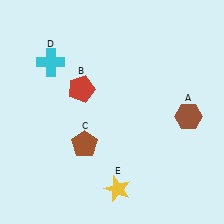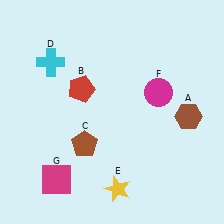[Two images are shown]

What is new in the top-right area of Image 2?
A magenta circle (F) was added in the top-right area of Image 2.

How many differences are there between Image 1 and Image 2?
There are 2 differences between the two images.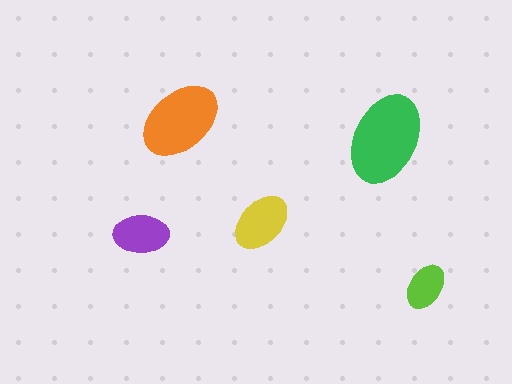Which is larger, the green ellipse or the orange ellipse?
The green one.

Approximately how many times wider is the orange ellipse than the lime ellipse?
About 2 times wider.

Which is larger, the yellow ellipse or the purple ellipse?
The yellow one.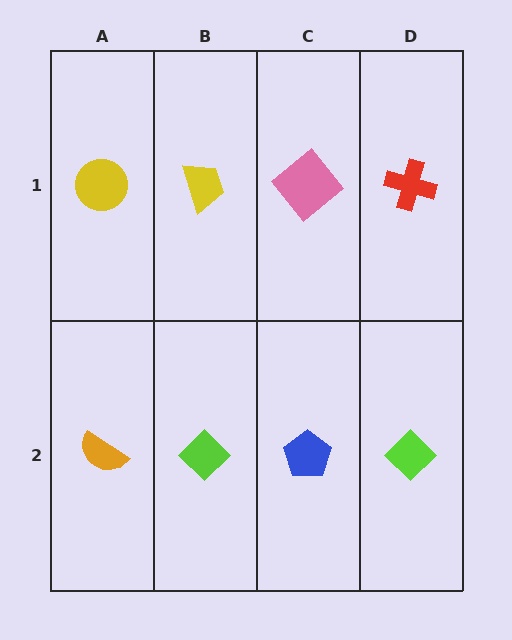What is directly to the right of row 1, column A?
A yellow trapezoid.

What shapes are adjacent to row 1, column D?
A lime diamond (row 2, column D), a pink diamond (row 1, column C).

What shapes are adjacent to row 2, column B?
A yellow trapezoid (row 1, column B), an orange semicircle (row 2, column A), a blue pentagon (row 2, column C).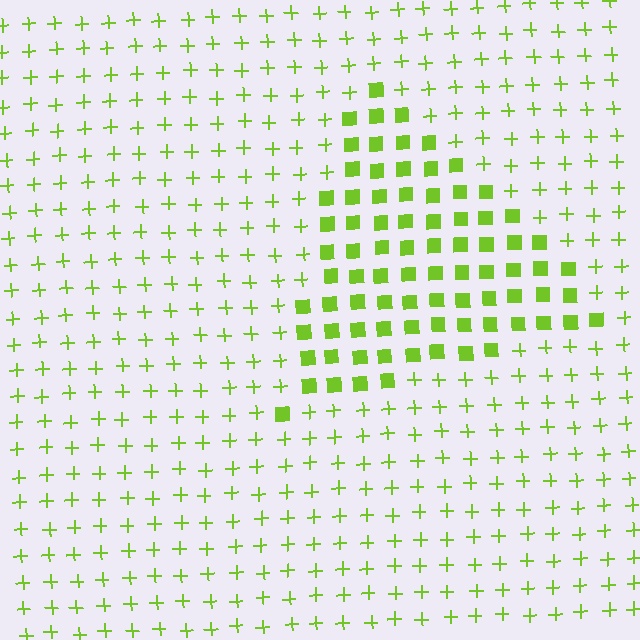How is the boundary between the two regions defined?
The boundary is defined by a change in element shape: squares inside vs. plus signs outside. All elements share the same color and spacing.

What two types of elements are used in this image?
The image uses squares inside the triangle region and plus signs outside it.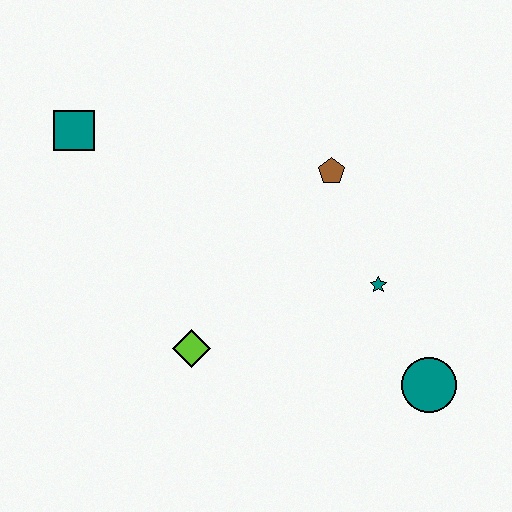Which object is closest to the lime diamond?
The teal star is closest to the lime diamond.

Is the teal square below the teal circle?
No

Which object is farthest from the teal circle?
The teal square is farthest from the teal circle.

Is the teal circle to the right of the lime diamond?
Yes